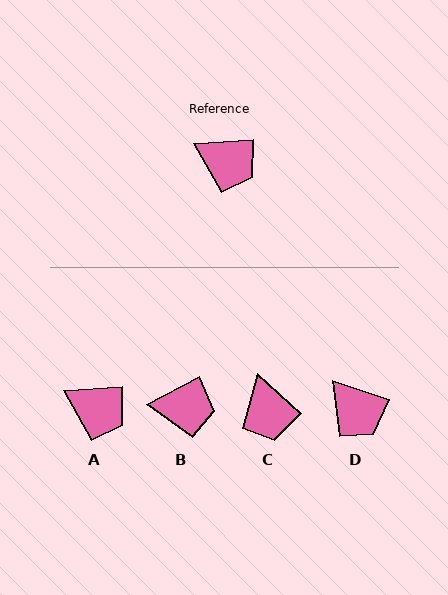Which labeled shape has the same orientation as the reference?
A.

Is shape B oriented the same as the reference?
No, it is off by about 24 degrees.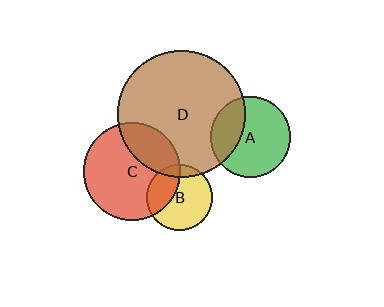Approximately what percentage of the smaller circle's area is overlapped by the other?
Approximately 10%.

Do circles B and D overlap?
Yes.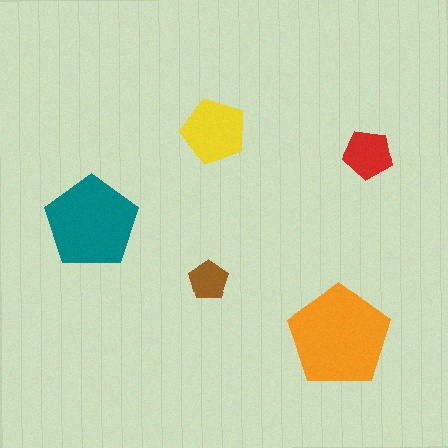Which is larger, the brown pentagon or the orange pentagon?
The orange one.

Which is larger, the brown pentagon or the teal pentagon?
The teal one.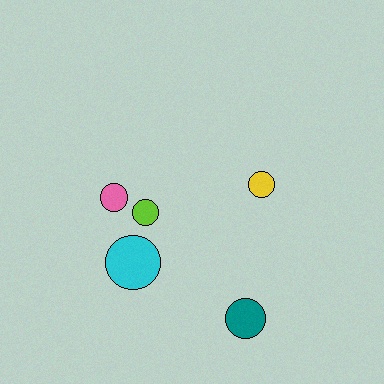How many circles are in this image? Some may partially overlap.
There are 5 circles.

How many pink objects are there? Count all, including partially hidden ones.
There is 1 pink object.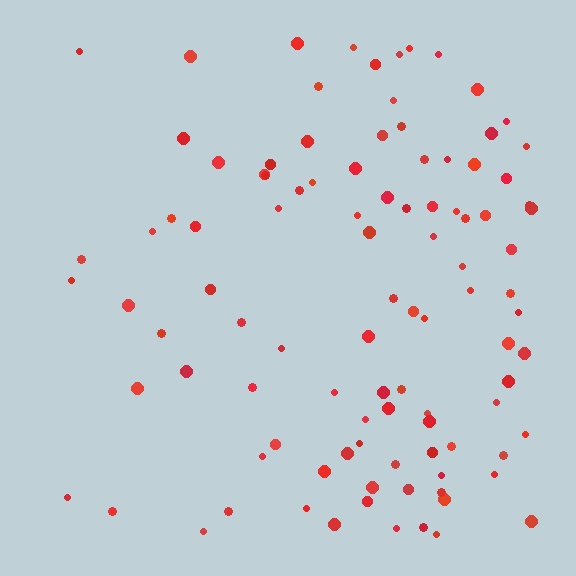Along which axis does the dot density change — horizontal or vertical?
Horizontal.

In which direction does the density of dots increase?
From left to right, with the right side densest.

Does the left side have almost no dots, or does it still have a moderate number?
Still a moderate number, just noticeably fewer than the right.